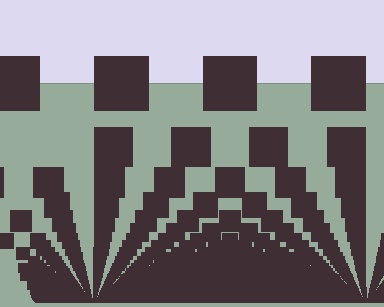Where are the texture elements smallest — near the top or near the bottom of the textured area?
Near the bottom.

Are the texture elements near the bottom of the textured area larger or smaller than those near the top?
Smaller. The gradient is inverted — elements near the bottom are smaller and denser.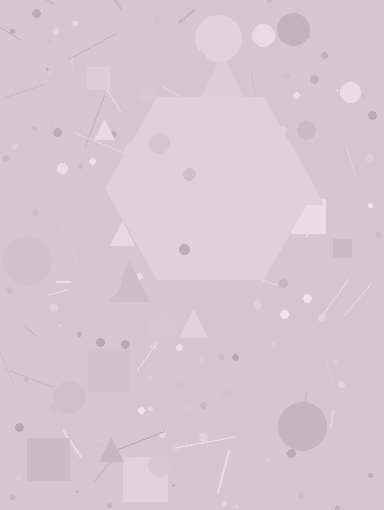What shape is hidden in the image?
A hexagon is hidden in the image.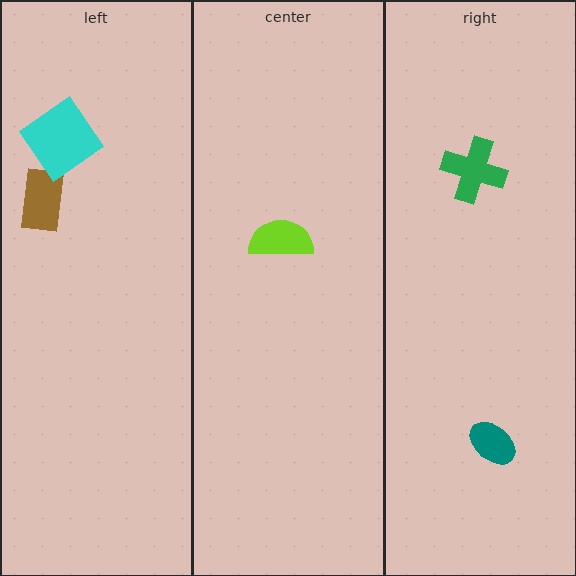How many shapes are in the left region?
2.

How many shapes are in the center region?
1.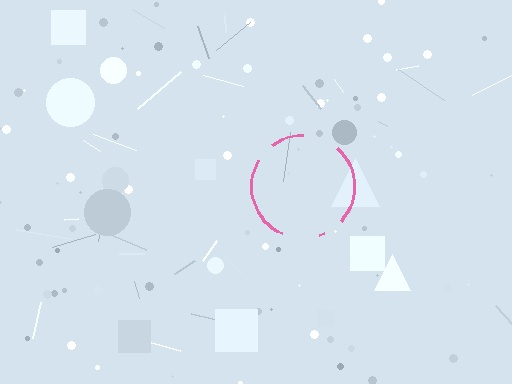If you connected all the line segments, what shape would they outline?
They would outline a circle.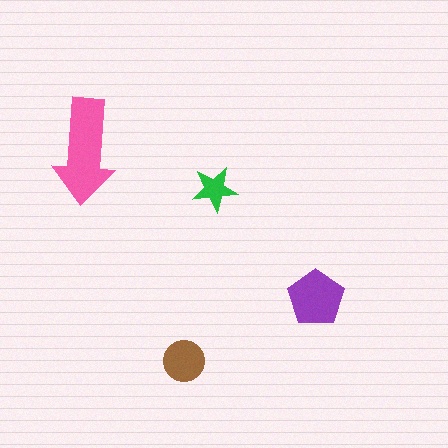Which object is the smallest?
The green star.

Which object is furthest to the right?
The purple pentagon is rightmost.